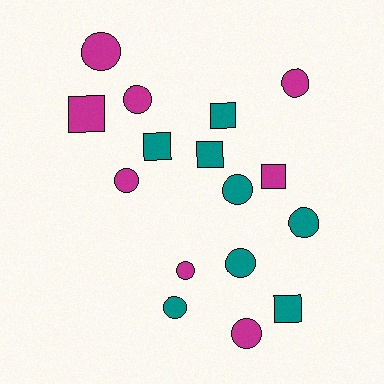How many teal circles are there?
There are 4 teal circles.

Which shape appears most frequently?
Circle, with 10 objects.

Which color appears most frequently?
Teal, with 8 objects.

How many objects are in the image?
There are 16 objects.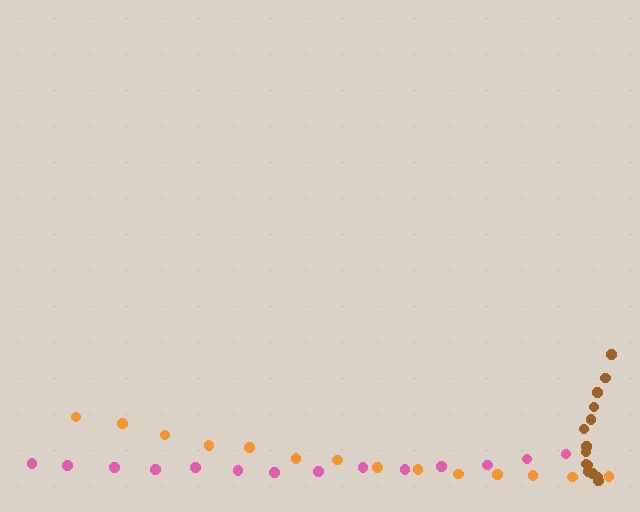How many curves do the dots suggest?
There are 3 distinct paths.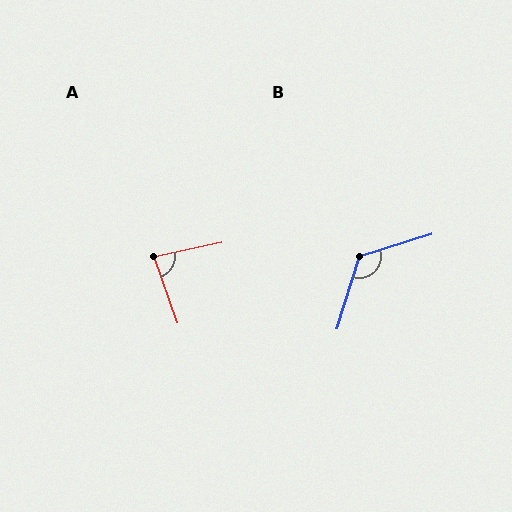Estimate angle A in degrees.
Approximately 82 degrees.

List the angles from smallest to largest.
A (82°), B (125°).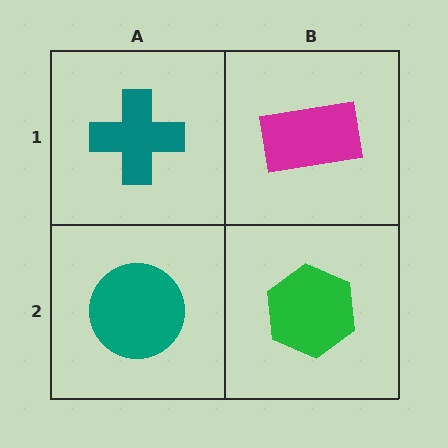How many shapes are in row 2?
2 shapes.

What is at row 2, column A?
A teal circle.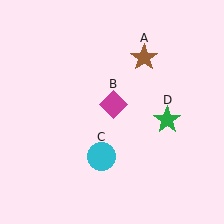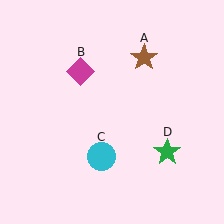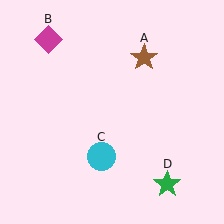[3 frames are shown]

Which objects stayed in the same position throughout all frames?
Brown star (object A) and cyan circle (object C) remained stationary.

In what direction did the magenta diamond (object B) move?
The magenta diamond (object B) moved up and to the left.